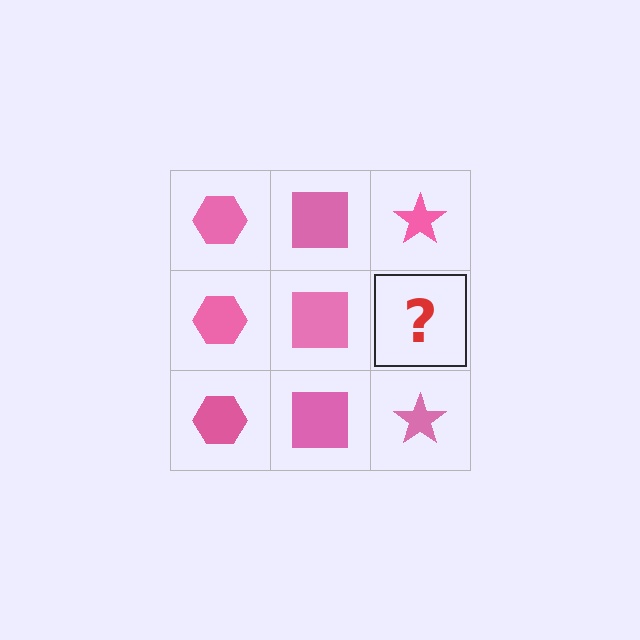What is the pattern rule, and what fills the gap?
The rule is that each column has a consistent shape. The gap should be filled with a pink star.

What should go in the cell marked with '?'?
The missing cell should contain a pink star.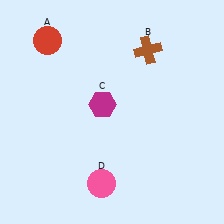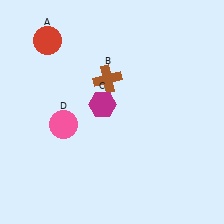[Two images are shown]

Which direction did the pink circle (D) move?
The pink circle (D) moved up.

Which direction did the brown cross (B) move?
The brown cross (B) moved left.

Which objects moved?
The objects that moved are: the brown cross (B), the pink circle (D).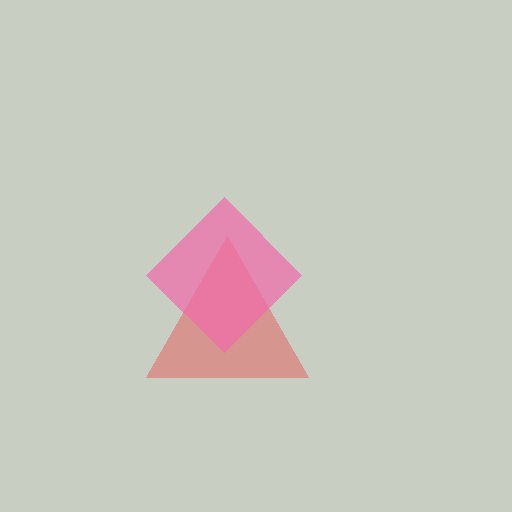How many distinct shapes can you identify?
There are 2 distinct shapes: a red triangle, a pink diamond.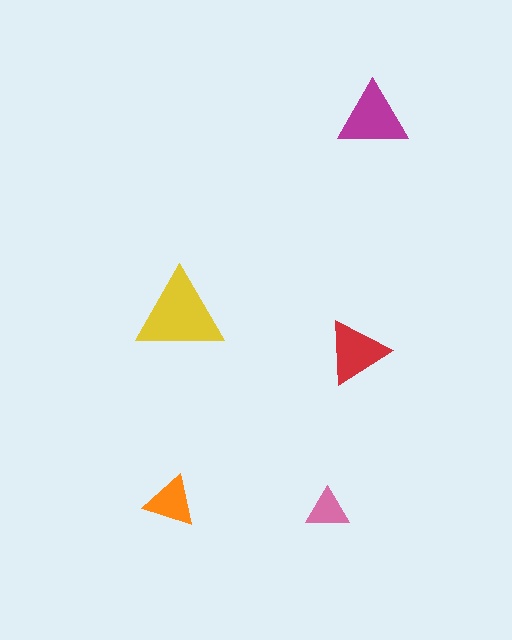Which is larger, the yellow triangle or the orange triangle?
The yellow one.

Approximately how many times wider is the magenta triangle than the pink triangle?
About 1.5 times wider.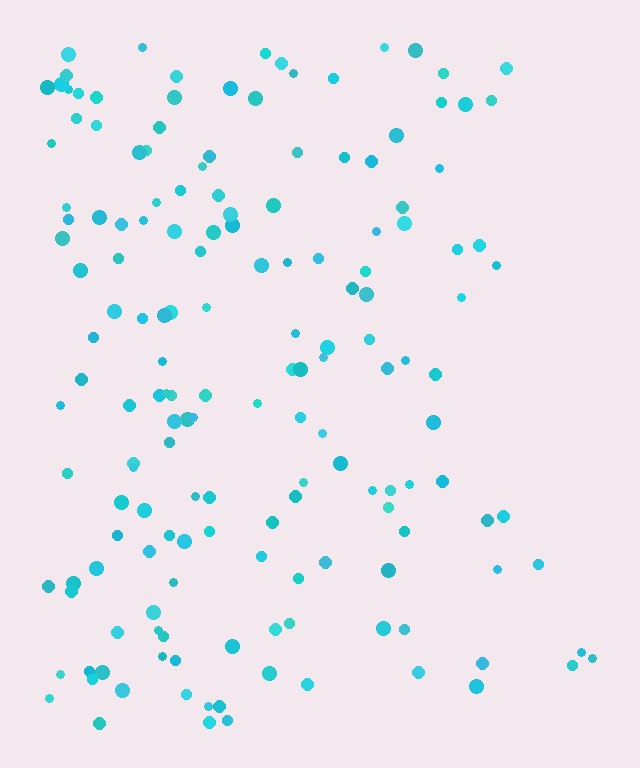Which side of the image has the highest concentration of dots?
The left.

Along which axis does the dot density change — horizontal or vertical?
Horizontal.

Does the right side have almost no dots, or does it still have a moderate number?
Still a moderate number, just noticeably fewer than the left.